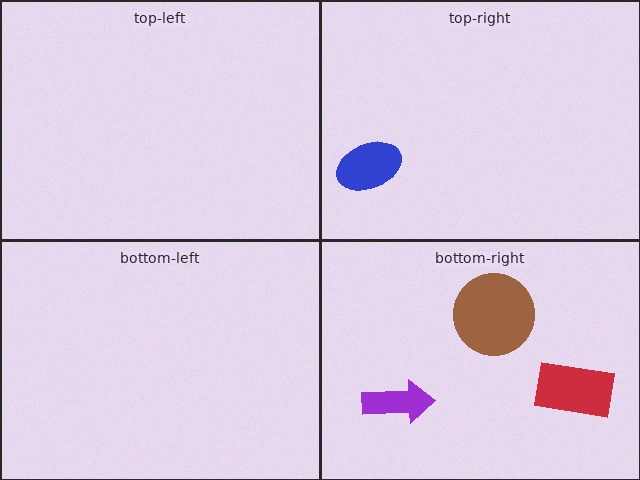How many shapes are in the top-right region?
1.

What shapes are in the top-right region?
The blue ellipse.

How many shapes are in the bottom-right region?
3.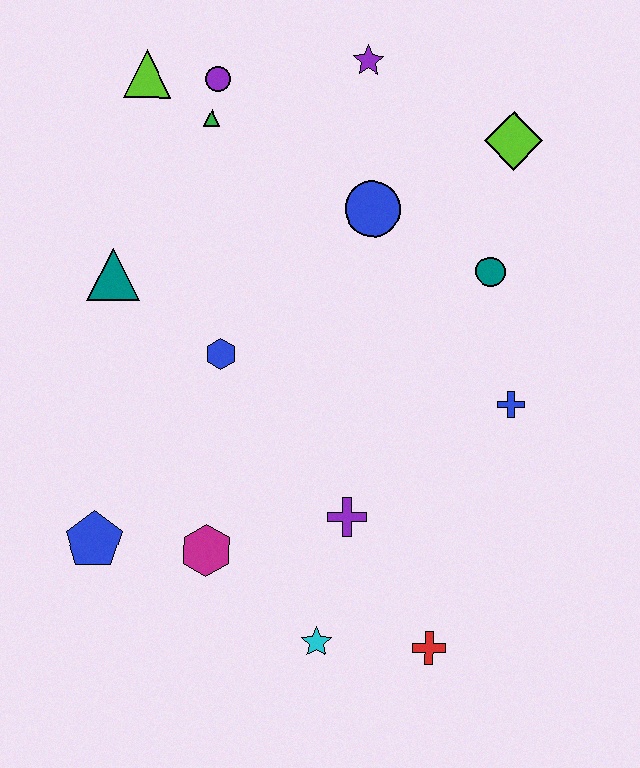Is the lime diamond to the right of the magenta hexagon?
Yes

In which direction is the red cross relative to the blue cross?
The red cross is below the blue cross.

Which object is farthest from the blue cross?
The lime triangle is farthest from the blue cross.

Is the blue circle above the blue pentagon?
Yes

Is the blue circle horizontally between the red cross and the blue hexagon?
Yes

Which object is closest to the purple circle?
The green triangle is closest to the purple circle.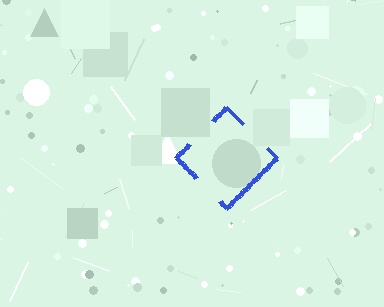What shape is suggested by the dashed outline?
The dashed outline suggests a diamond.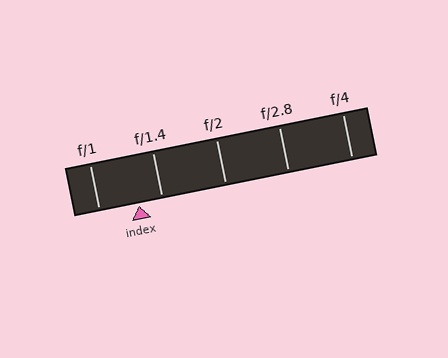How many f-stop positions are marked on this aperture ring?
There are 5 f-stop positions marked.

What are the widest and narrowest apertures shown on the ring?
The widest aperture shown is f/1 and the narrowest is f/4.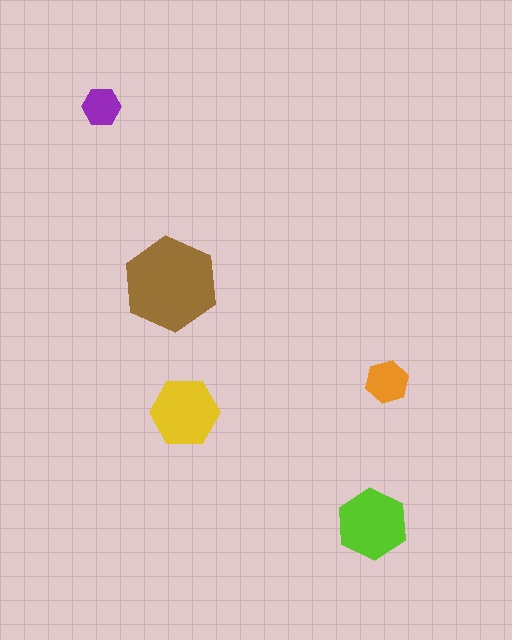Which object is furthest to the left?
The purple hexagon is leftmost.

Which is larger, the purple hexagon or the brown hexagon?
The brown one.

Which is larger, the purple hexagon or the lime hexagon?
The lime one.